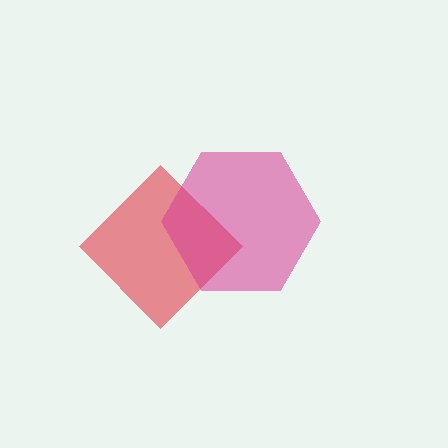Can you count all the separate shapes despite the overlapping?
Yes, there are 2 separate shapes.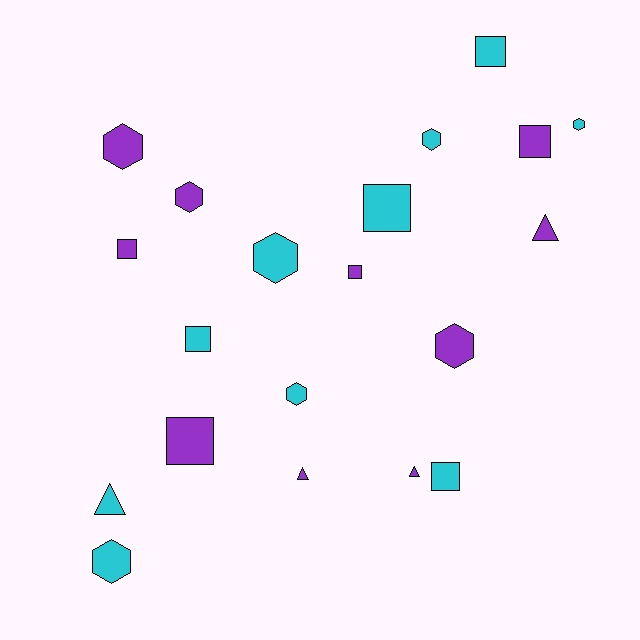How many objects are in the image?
There are 20 objects.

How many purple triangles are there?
There are 3 purple triangles.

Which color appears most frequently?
Cyan, with 10 objects.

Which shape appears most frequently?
Hexagon, with 8 objects.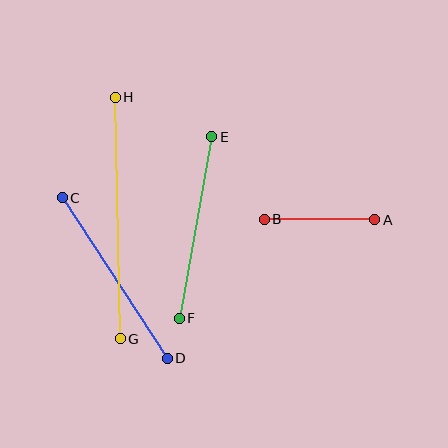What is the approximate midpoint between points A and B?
The midpoint is at approximately (319, 219) pixels.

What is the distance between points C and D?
The distance is approximately 192 pixels.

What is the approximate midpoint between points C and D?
The midpoint is at approximately (115, 278) pixels.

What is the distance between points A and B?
The distance is approximately 111 pixels.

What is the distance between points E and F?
The distance is approximately 184 pixels.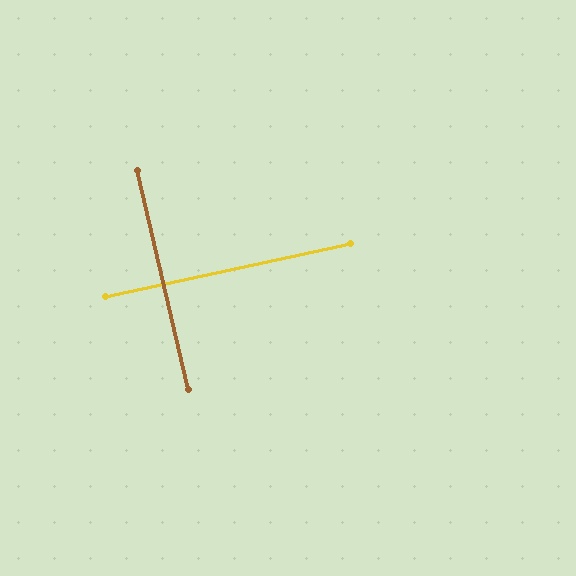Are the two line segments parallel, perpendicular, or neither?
Perpendicular — they meet at approximately 89°.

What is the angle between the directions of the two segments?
Approximately 89 degrees.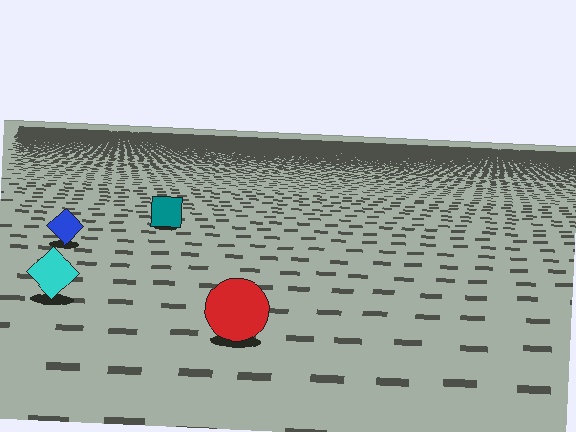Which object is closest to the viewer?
The red circle is closest. The texture marks near it are larger and more spread out.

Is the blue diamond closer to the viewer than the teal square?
Yes. The blue diamond is closer — you can tell from the texture gradient: the ground texture is coarser near it.